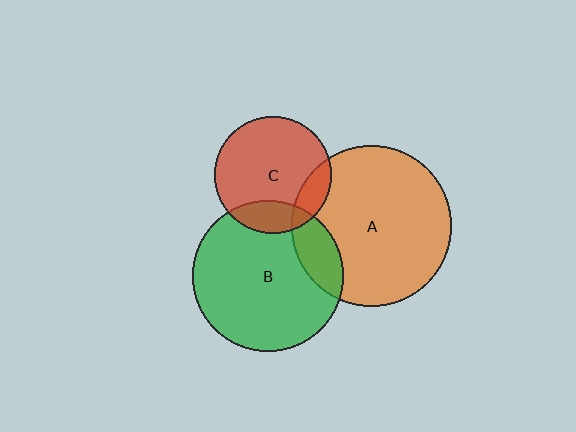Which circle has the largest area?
Circle A (orange).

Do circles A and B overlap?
Yes.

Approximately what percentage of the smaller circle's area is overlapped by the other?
Approximately 15%.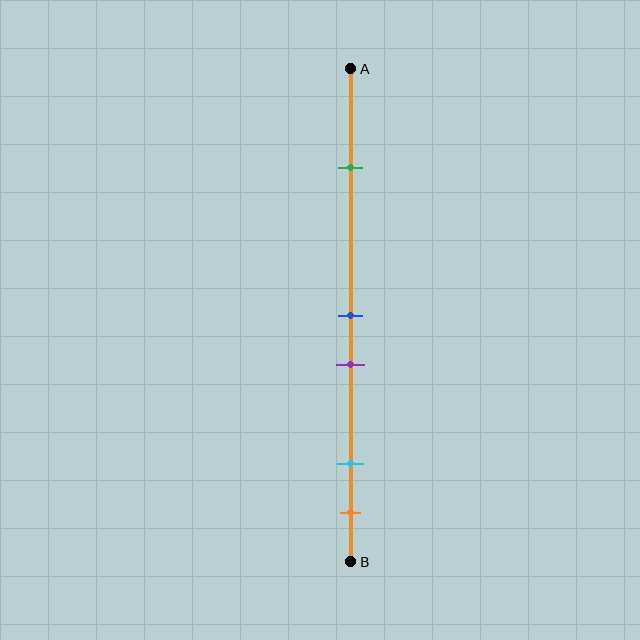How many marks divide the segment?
There are 5 marks dividing the segment.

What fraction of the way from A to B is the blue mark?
The blue mark is approximately 50% (0.5) of the way from A to B.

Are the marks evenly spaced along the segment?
No, the marks are not evenly spaced.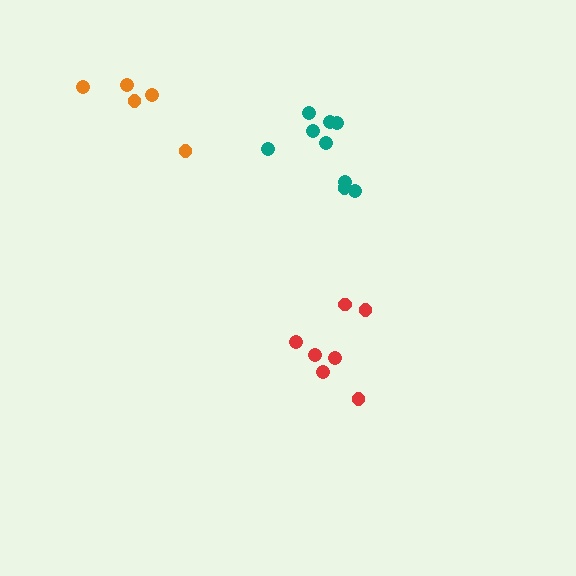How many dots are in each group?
Group 1: 7 dots, Group 2: 9 dots, Group 3: 5 dots (21 total).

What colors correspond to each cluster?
The clusters are colored: red, teal, orange.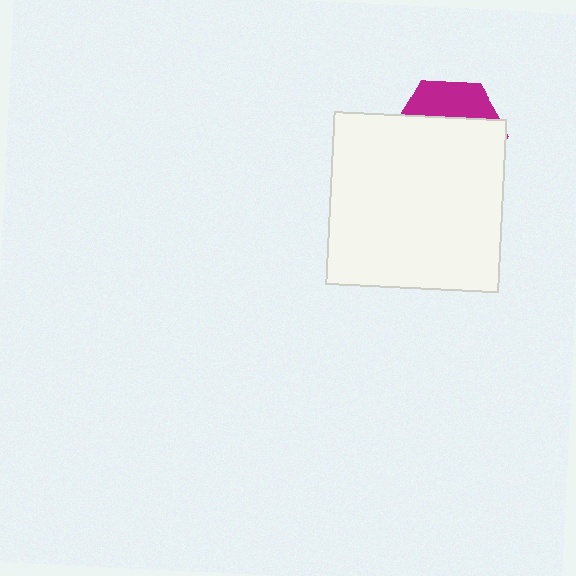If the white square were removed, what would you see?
You would see the complete magenta hexagon.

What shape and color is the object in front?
The object in front is a white square.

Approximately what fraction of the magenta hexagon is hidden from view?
Roughly 69% of the magenta hexagon is hidden behind the white square.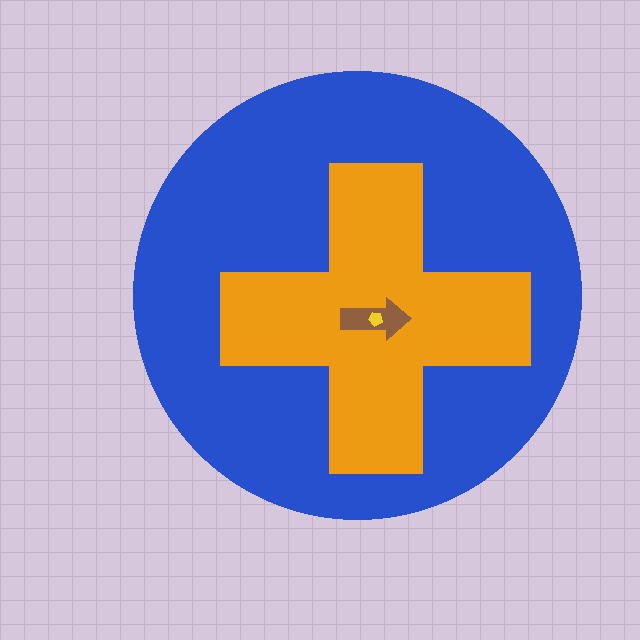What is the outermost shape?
The blue circle.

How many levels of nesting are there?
4.